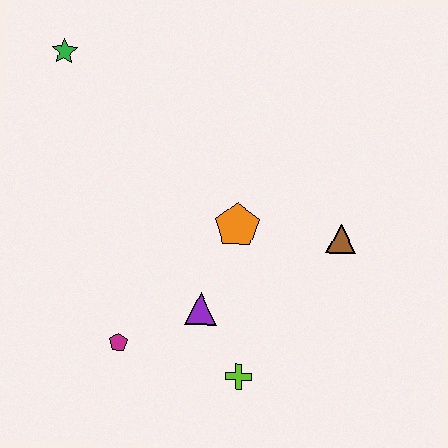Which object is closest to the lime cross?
The purple triangle is closest to the lime cross.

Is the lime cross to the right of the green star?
Yes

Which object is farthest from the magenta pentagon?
The green star is farthest from the magenta pentagon.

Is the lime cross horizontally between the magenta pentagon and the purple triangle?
No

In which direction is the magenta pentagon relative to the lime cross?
The magenta pentagon is to the left of the lime cross.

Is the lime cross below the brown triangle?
Yes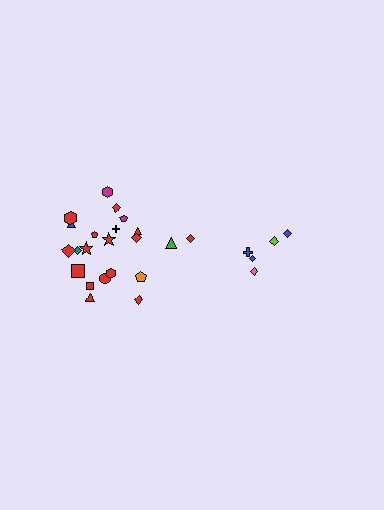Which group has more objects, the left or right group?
The left group.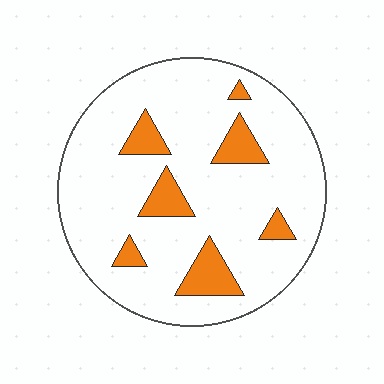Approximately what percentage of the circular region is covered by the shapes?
Approximately 15%.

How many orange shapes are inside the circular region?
7.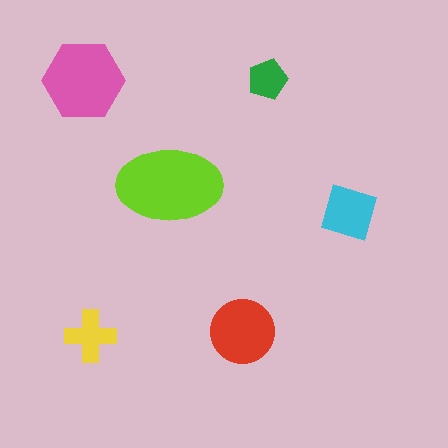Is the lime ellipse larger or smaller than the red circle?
Larger.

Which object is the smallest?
The green pentagon.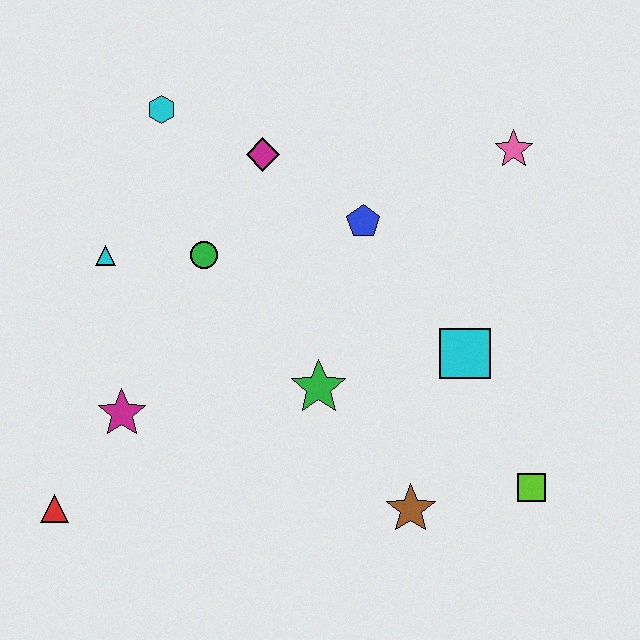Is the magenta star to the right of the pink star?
No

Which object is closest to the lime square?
The brown star is closest to the lime square.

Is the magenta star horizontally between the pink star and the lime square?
No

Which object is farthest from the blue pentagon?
The red triangle is farthest from the blue pentagon.